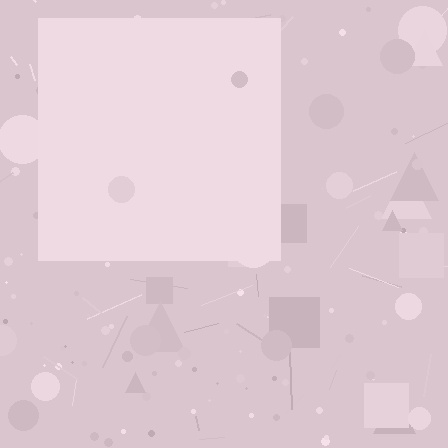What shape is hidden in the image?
A square is hidden in the image.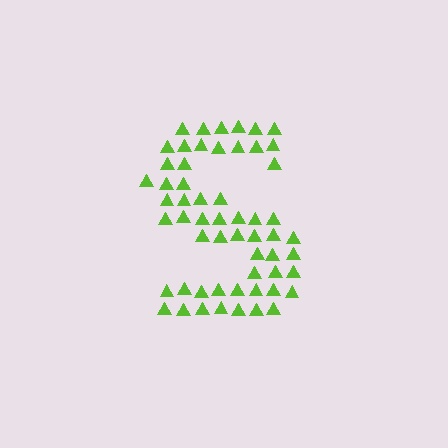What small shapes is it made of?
It is made of small triangles.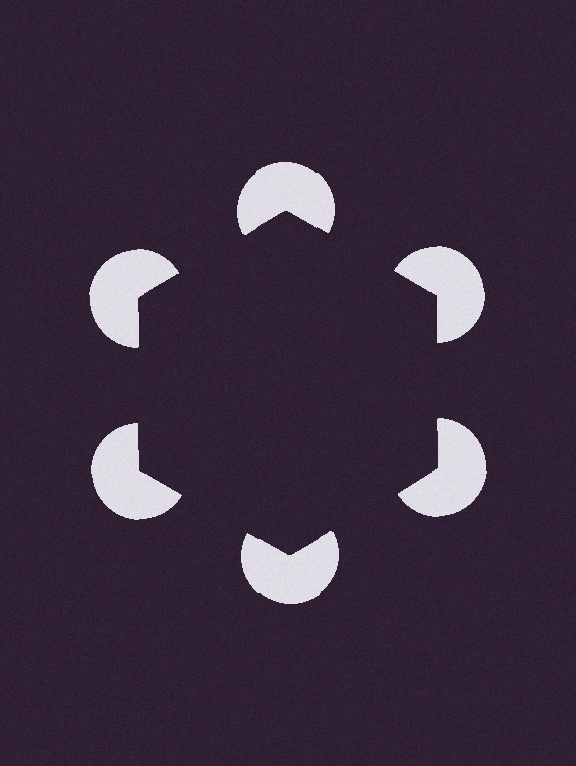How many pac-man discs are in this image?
There are 6 — one at each vertex of the illusory hexagon.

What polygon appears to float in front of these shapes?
An illusory hexagon — its edges are inferred from the aligned wedge cuts in the pac-man discs, not physically drawn.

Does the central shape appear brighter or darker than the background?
It typically appears slightly darker than the background, even though no actual brightness change is drawn.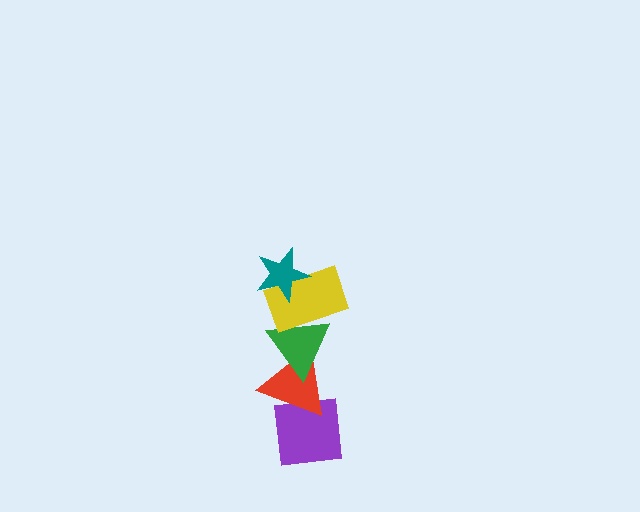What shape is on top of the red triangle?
The green triangle is on top of the red triangle.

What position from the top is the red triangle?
The red triangle is 4th from the top.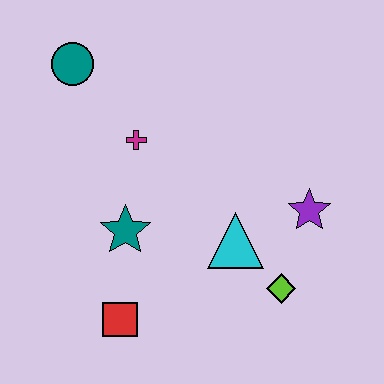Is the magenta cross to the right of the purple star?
No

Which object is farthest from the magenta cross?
The lime diamond is farthest from the magenta cross.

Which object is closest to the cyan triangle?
The lime diamond is closest to the cyan triangle.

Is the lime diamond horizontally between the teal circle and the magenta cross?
No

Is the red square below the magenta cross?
Yes